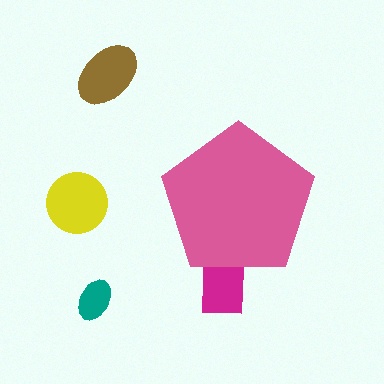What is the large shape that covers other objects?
A pink pentagon.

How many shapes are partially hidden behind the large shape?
1 shape is partially hidden.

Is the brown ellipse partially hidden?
No, the brown ellipse is fully visible.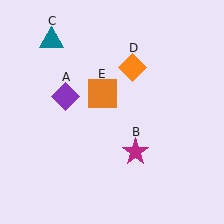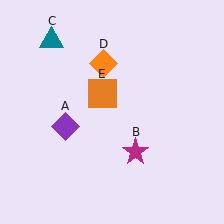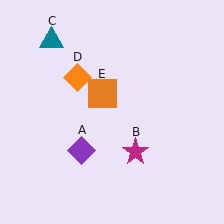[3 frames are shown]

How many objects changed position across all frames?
2 objects changed position: purple diamond (object A), orange diamond (object D).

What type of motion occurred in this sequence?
The purple diamond (object A), orange diamond (object D) rotated counterclockwise around the center of the scene.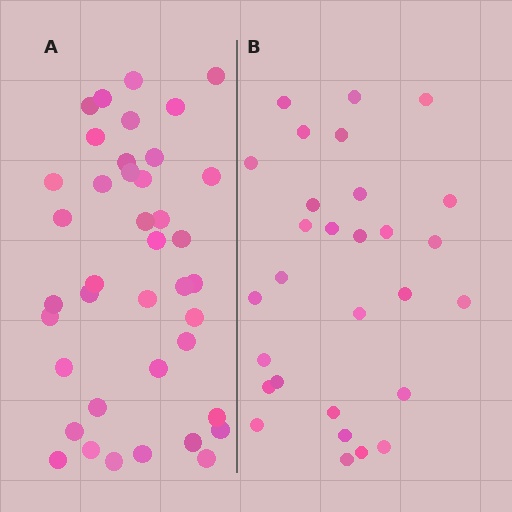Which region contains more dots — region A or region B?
Region A (the left region) has more dots.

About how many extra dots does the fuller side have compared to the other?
Region A has roughly 12 or so more dots than region B.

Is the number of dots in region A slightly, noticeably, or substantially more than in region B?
Region A has noticeably more, but not dramatically so. The ratio is roughly 1.4 to 1.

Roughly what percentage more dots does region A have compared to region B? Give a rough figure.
About 40% more.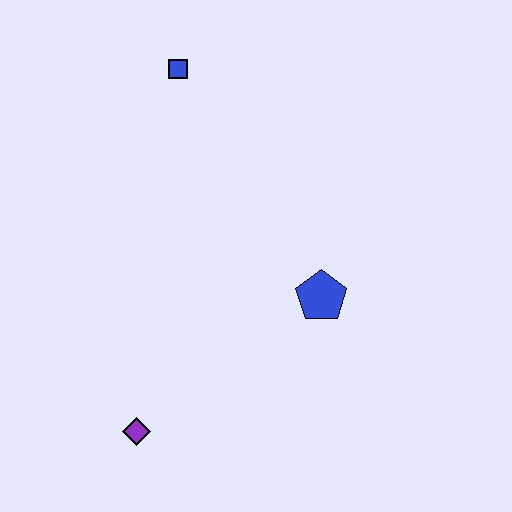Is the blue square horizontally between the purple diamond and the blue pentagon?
Yes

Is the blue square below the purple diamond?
No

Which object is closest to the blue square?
The blue pentagon is closest to the blue square.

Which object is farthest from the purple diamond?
The blue square is farthest from the purple diamond.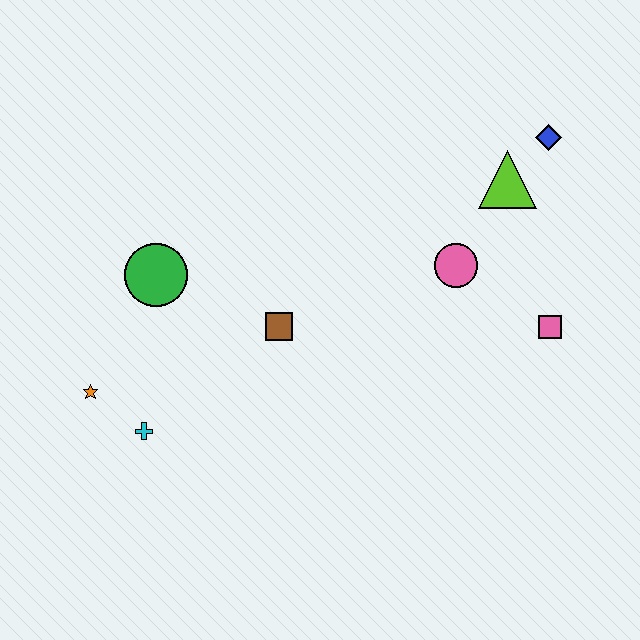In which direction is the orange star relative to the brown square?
The orange star is to the left of the brown square.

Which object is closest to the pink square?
The pink circle is closest to the pink square.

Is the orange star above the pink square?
No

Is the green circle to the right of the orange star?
Yes